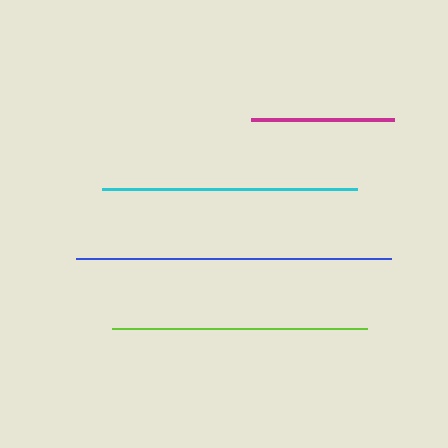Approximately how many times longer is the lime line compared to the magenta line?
The lime line is approximately 1.8 times the length of the magenta line.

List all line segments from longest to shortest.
From longest to shortest: blue, lime, cyan, magenta.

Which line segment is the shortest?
The magenta line is the shortest at approximately 144 pixels.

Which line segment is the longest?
The blue line is the longest at approximately 315 pixels.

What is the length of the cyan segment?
The cyan segment is approximately 255 pixels long.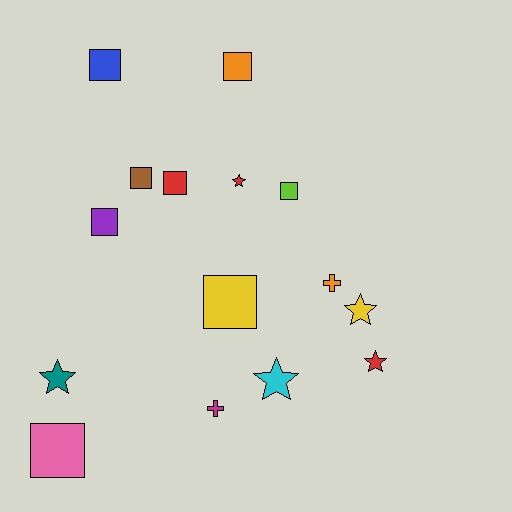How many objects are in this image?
There are 15 objects.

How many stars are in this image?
There are 5 stars.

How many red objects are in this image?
There are 3 red objects.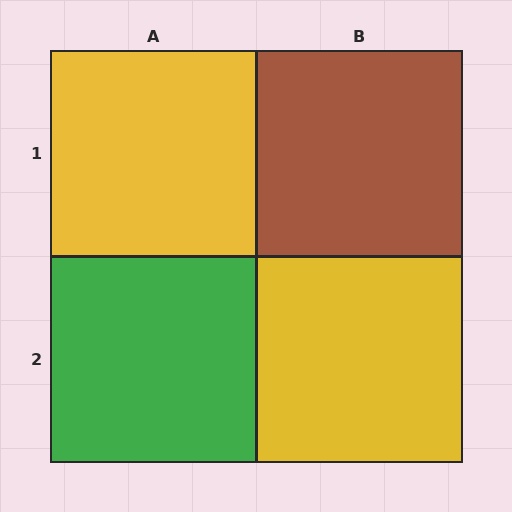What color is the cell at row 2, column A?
Green.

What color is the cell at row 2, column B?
Yellow.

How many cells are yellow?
2 cells are yellow.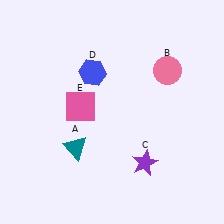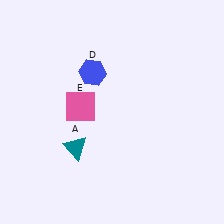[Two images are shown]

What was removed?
The pink circle (B), the purple star (C) were removed in Image 2.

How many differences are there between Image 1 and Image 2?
There are 2 differences between the two images.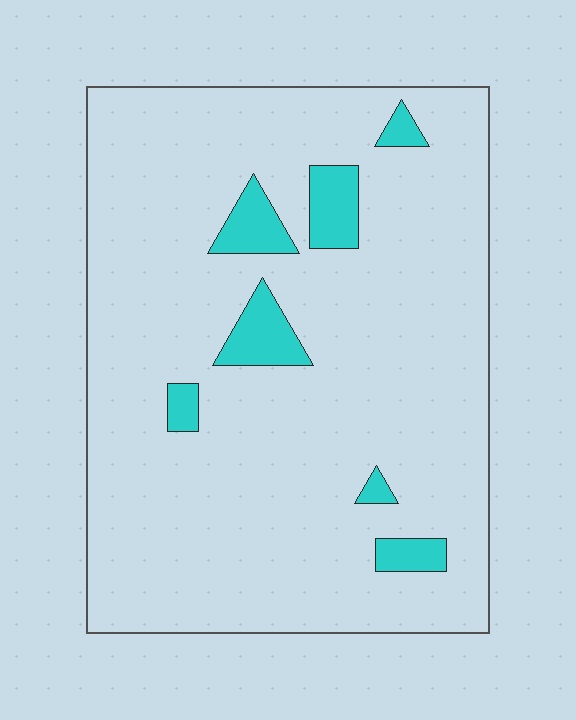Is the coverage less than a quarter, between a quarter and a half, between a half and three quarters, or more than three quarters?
Less than a quarter.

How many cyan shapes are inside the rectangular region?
7.